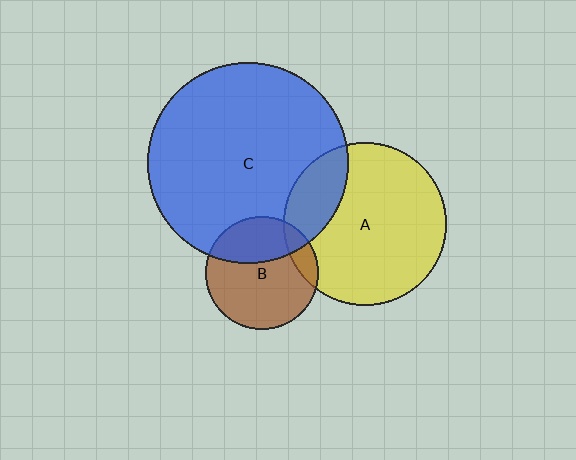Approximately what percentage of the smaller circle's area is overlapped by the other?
Approximately 10%.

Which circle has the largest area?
Circle C (blue).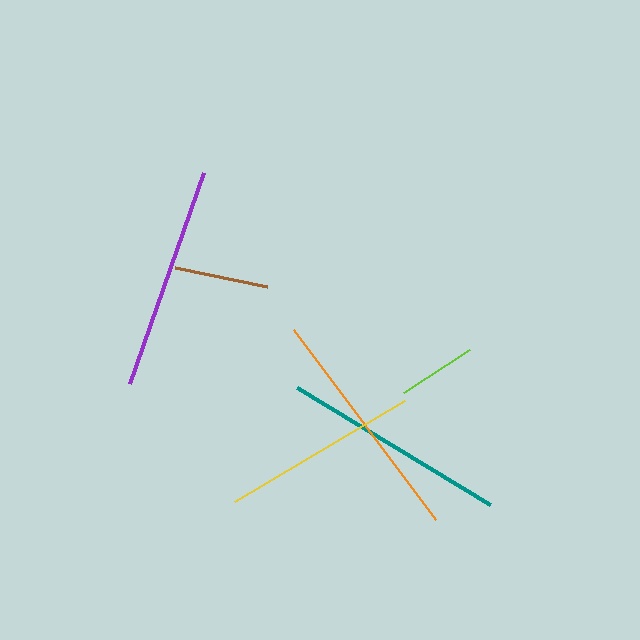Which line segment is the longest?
The orange line is the longest at approximately 238 pixels.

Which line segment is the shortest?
The lime line is the shortest at approximately 78 pixels.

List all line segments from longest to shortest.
From longest to shortest: orange, teal, purple, yellow, brown, lime.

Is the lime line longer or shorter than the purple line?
The purple line is longer than the lime line.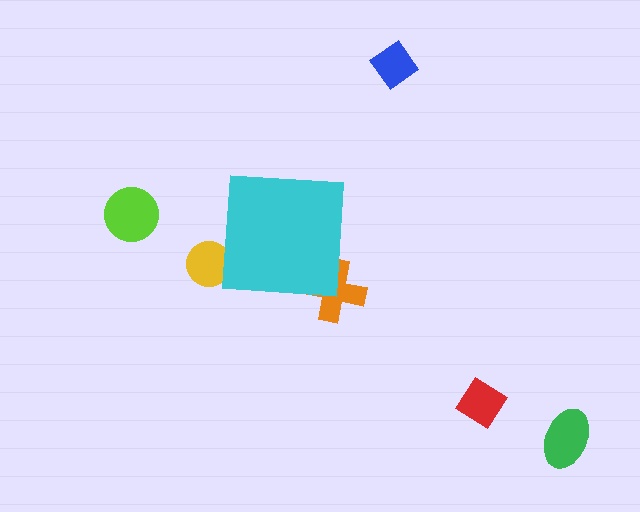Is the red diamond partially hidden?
No, the red diamond is fully visible.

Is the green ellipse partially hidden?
No, the green ellipse is fully visible.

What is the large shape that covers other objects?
A cyan square.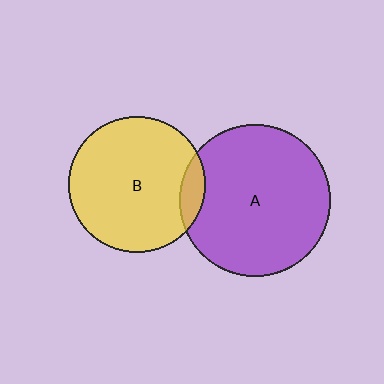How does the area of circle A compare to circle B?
Approximately 1.2 times.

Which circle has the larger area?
Circle A (purple).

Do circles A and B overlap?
Yes.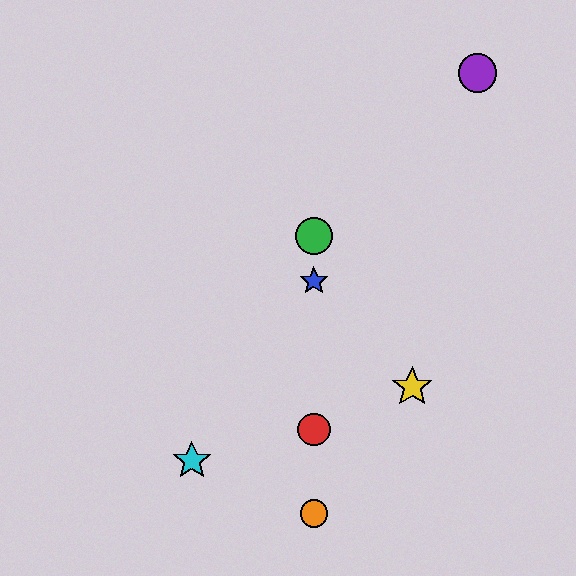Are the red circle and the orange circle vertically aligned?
Yes, both are at x≈314.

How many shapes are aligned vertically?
4 shapes (the red circle, the blue star, the green circle, the orange circle) are aligned vertically.